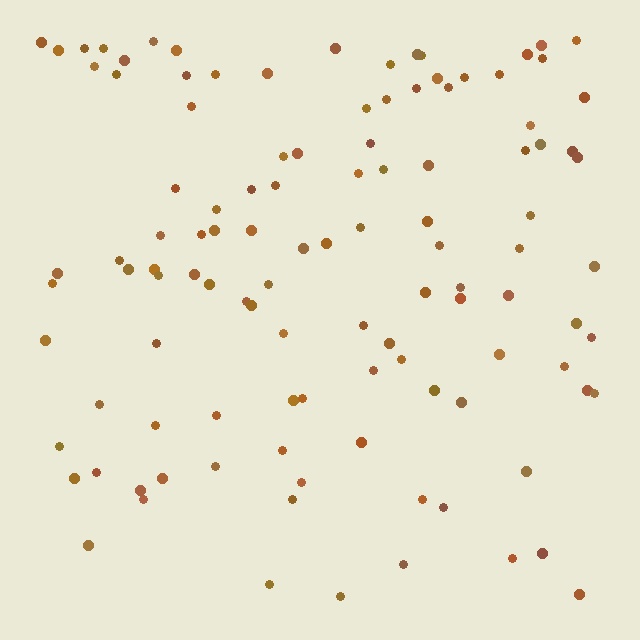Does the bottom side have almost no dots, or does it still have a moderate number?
Still a moderate number, just noticeably fewer than the top.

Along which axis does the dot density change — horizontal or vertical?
Vertical.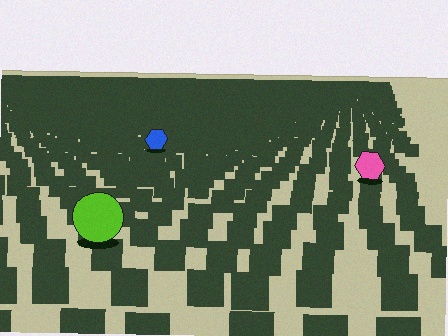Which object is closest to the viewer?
The lime circle is closest. The texture marks near it are larger and more spread out.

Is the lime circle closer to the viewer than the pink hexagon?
Yes. The lime circle is closer — you can tell from the texture gradient: the ground texture is coarser near it.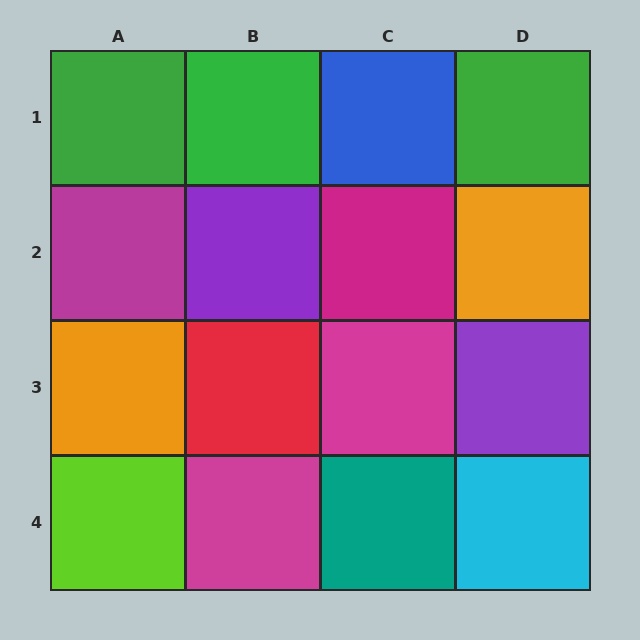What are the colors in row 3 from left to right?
Orange, red, magenta, purple.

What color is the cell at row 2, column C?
Magenta.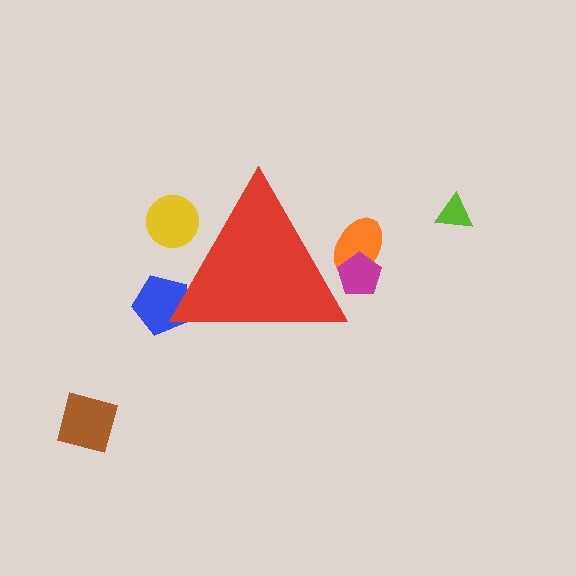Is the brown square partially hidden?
No, the brown square is fully visible.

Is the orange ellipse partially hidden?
Yes, the orange ellipse is partially hidden behind the red triangle.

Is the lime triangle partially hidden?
No, the lime triangle is fully visible.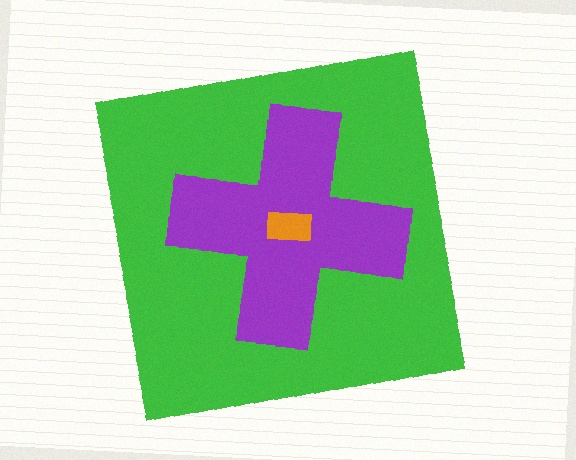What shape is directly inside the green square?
The purple cross.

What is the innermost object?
The orange rectangle.